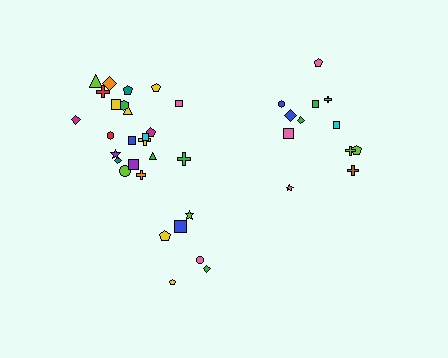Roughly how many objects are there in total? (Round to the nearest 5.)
Roughly 40 objects in total.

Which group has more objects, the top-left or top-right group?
The top-left group.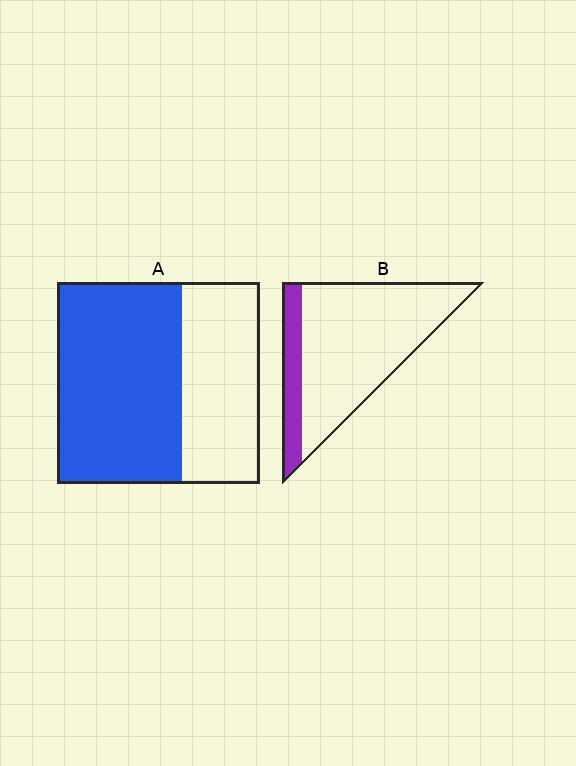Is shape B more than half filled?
No.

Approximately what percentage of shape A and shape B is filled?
A is approximately 60% and B is approximately 20%.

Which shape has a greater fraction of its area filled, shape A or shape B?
Shape A.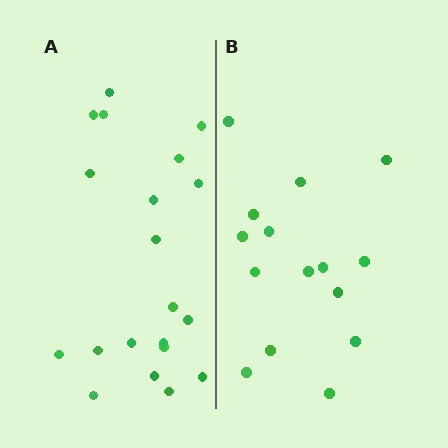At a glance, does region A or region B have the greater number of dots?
Region A (the left region) has more dots.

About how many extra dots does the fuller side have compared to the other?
Region A has about 5 more dots than region B.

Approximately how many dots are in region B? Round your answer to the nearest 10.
About 20 dots. (The exact count is 15, which rounds to 20.)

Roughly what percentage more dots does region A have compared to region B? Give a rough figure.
About 35% more.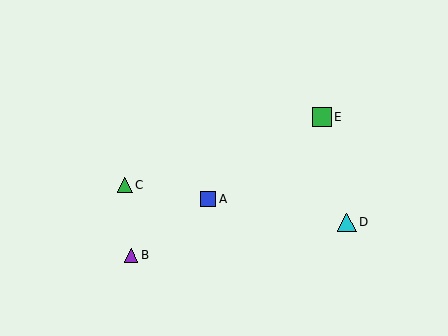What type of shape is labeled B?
Shape B is a purple triangle.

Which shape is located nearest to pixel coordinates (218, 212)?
The blue square (labeled A) at (208, 199) is nearest to that location.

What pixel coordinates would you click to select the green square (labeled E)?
Click at (322, 117) to select the green square E.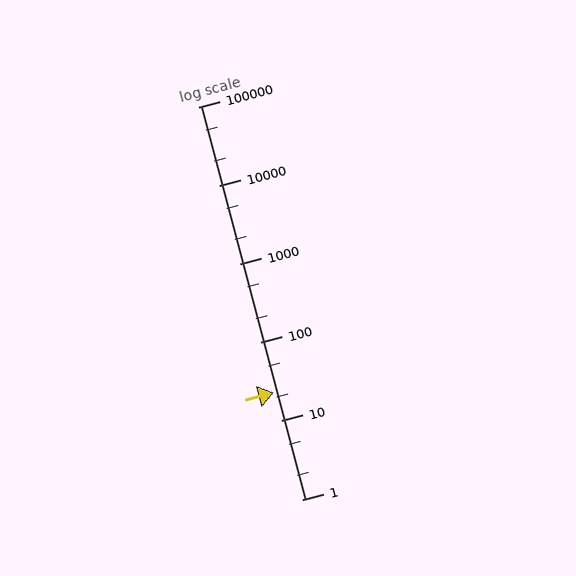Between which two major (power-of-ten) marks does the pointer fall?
The pointer is between 10 and 100.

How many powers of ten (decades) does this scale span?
The scale spans 5 decades, from 1 to 100000.